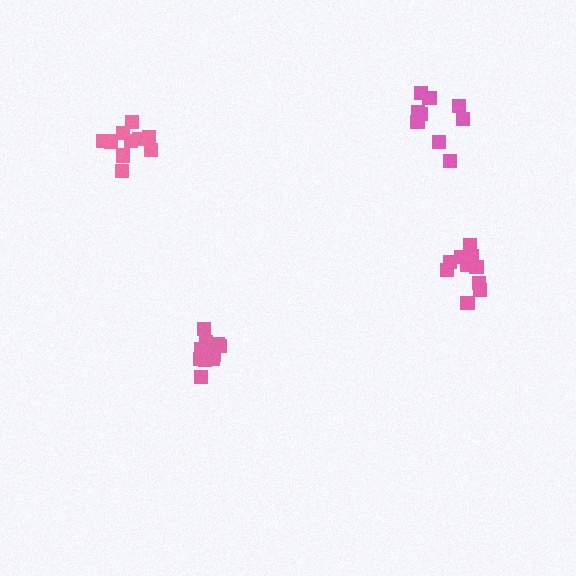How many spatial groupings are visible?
There are 4 spatial groupings.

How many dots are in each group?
Group 1: 9 dots, Group 2: 11 dots, Group 3: 10 dots, Group 4: 11 dots (41 total).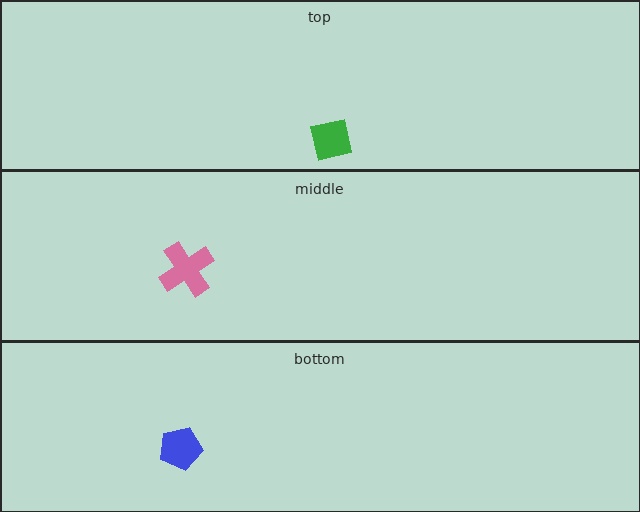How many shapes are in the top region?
1.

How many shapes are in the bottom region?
1.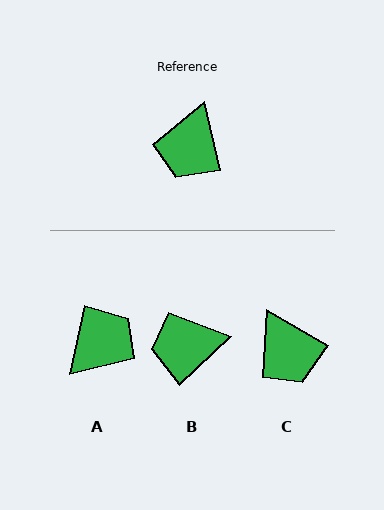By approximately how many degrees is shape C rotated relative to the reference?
Approximately 47 degrees counter-clockwise.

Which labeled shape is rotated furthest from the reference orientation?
A, about 154 degrees away.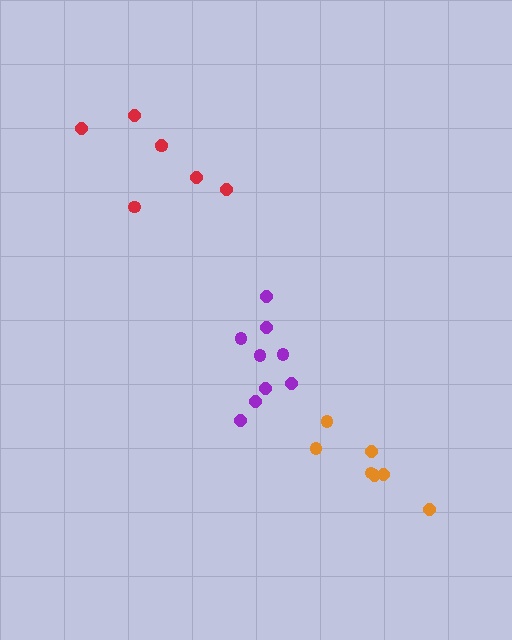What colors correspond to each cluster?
The clusters are colored: purple, red, orange.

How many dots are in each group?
Group 1: 9 dots, Group 2: 7 dots, Group 3: 7 dots (23 total).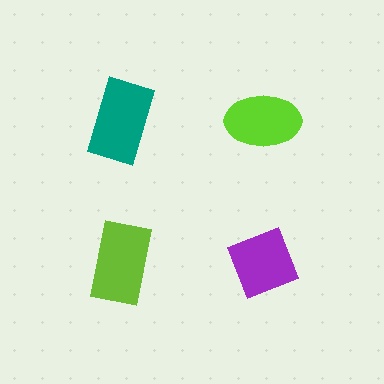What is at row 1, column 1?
A teal rectangle.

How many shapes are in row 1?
2 shapes.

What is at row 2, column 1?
A lime rectangle.